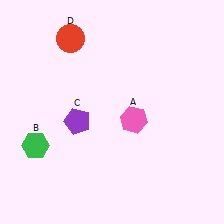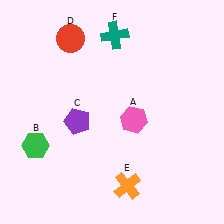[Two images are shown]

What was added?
An orange cross (E), a teal cross (F) were added in Image 2.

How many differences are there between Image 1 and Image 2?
There are 2 differences between the two images.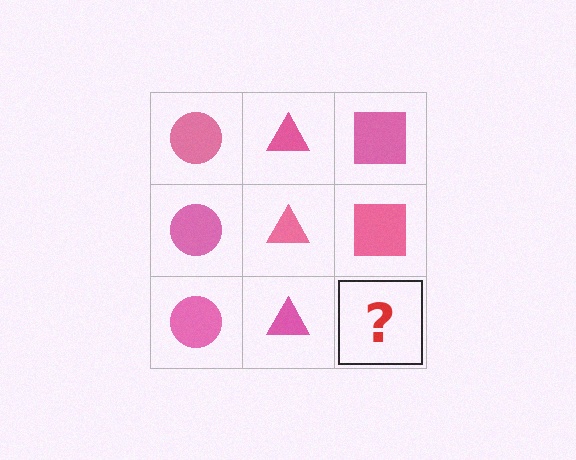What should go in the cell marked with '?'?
The missing cell should contain a pink square.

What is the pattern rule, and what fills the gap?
The rule is that each column has a consistent shape. The gap should be filled with a pink square.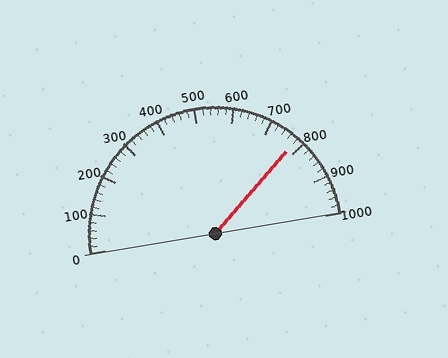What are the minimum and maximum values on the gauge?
The gauge ranges from 0 to 1000.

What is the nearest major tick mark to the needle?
The nearest major tick mark is 800.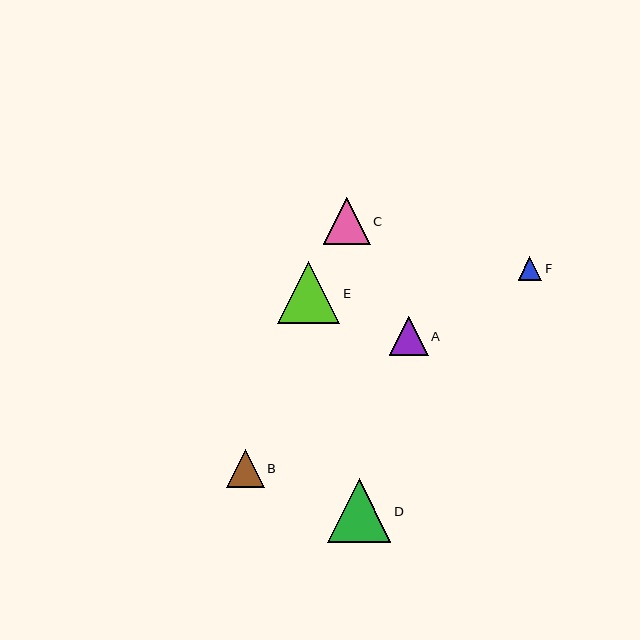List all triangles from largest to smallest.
From largest to smallest: D, E, C, A, B, F.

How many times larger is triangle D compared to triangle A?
Triangle D is approximately 1.7 times the size of triangle A.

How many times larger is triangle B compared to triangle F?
Triangle B is approximately 1.6 times the size of triangle F.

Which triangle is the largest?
Triangle D is the largest with a size of approximately 64 pixels.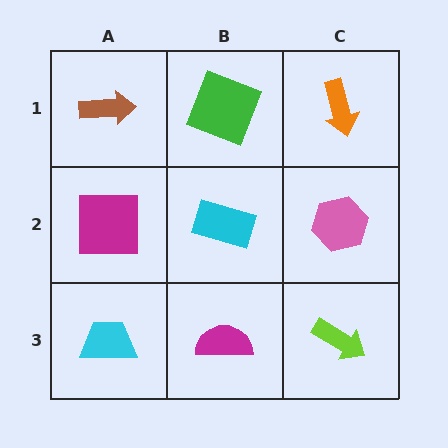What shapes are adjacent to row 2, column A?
A brown arrow (row 1, column A), a cyan trapezoid (row 3, column A), a cyan rectangle (row 2, column B).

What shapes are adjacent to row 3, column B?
A cyan rectangle (row 2, column B), a cyan trapezoid (row 3, column A), a lime arrow (row 3, column C).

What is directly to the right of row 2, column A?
A cyan rectangle.